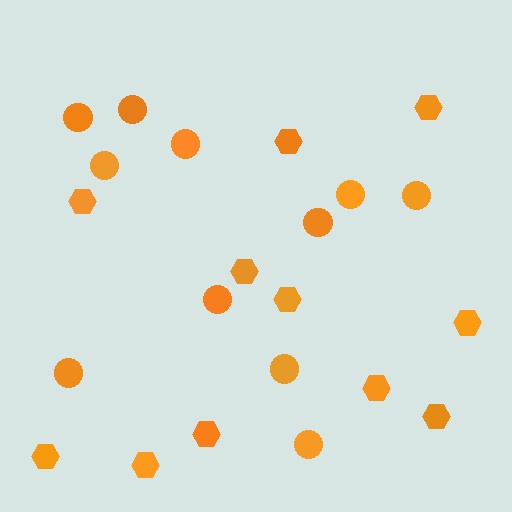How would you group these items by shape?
There are 2 groups: one group of circles (11) and one group of hexagons (11).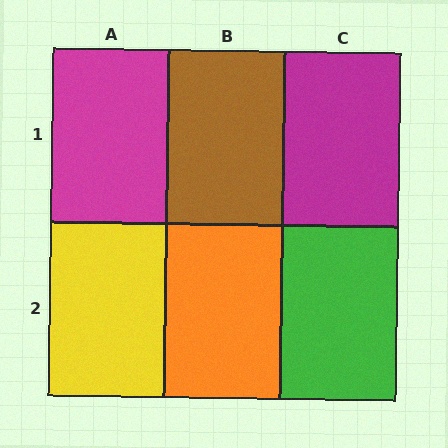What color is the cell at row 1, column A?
Magenta.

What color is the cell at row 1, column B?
Brown.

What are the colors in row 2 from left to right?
Yellow, orange, green.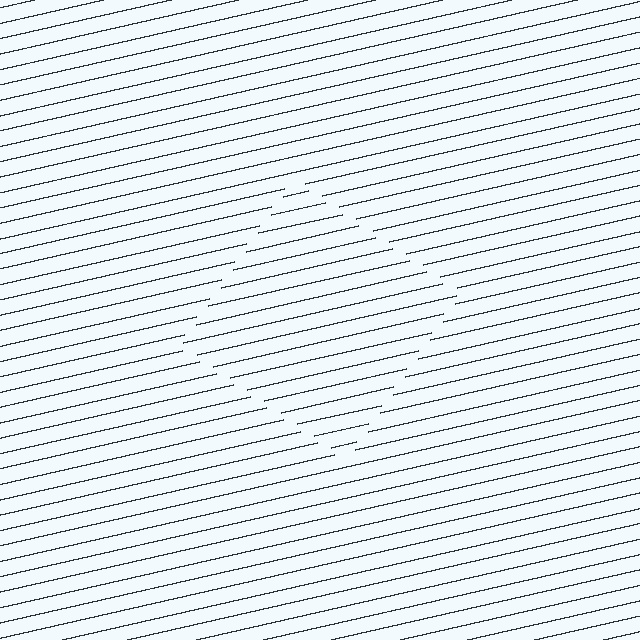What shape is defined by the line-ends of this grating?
An illusory square. The interior of the shape contains the same grating, shifted by half a period — the contour is defined by the phase discontinuity where line-ends from the inner and outer gratings abut.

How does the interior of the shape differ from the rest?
The interior of the shape contains the same grating, shifted by half a period — the contour is defined by the phase discontinuity where line-ends from the inner and outer gratings abut.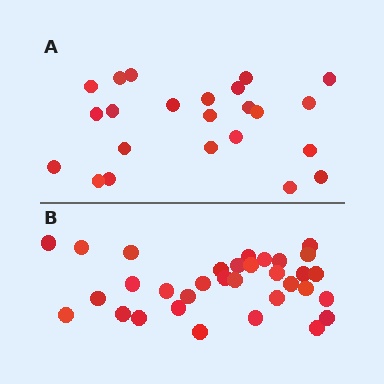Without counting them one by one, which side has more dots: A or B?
Region B (the bottom region) has more dots.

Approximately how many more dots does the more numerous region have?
Region B has roughly 10 or so more dots than region A.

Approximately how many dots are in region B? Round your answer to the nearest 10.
About 30 dots. (The exact count is 33, which rounds to 30.)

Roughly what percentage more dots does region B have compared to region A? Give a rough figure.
About 45% more.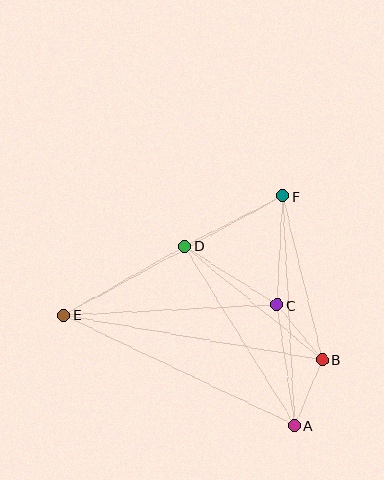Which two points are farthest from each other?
Points B and E are farthest from each other.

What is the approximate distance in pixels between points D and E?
The distance between D and E is approximately 139 pixels.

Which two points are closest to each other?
Points B and C are closest to each other.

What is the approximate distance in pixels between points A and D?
The distance between A and D is approximately 210 pixels.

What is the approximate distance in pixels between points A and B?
The distance between A and B is approximately 71 pixels.